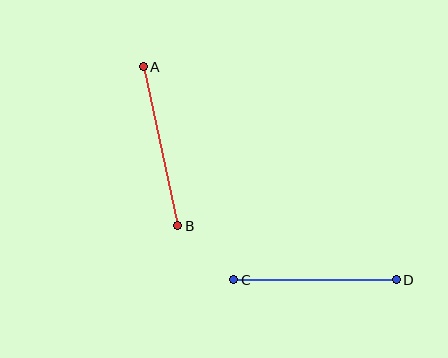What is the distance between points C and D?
The distance is approximately 162 pixels.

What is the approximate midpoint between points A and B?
The midpoint is at approximately (160, 146) pixels.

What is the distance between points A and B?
The distance is approximately 163 pixels.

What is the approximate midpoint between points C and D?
The midpoint is at approximately (315, 280) pixels.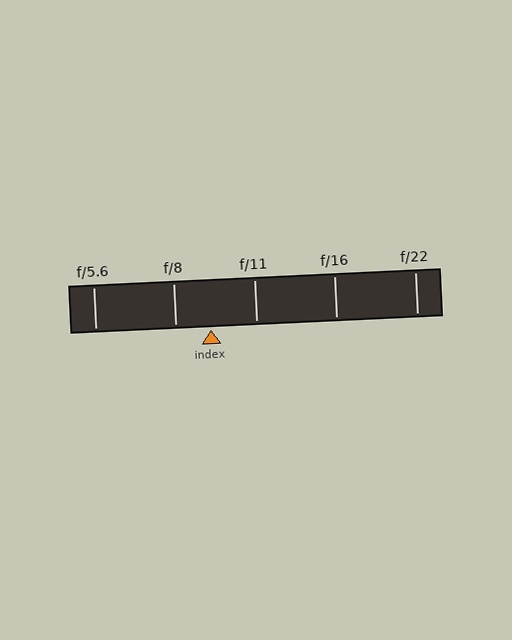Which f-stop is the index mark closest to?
The index mark is closest to f/8.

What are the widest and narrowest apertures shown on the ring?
The widest aperture shown is f/5.6 and the narrowest is f/22.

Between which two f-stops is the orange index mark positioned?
The index mark is between f/8 and f/11.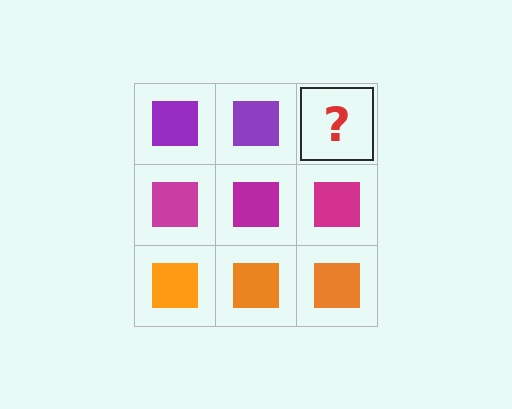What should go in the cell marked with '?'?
The missing cell should contain a purple square.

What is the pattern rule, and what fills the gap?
The rule is that each row has a consistent color. The gap should be filled with a purple square.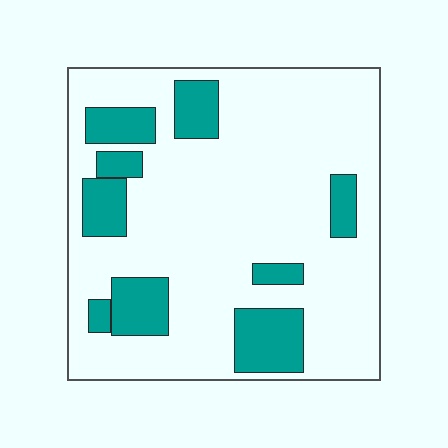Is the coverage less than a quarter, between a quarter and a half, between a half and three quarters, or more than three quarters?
Less than a quarter.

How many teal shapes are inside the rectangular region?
9.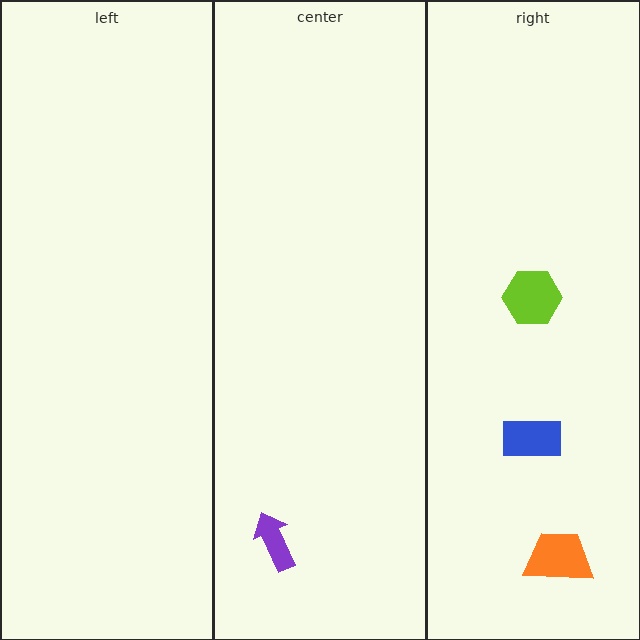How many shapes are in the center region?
1.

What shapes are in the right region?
The orange trapezoid, the blue rectangle, the lime hexagon.